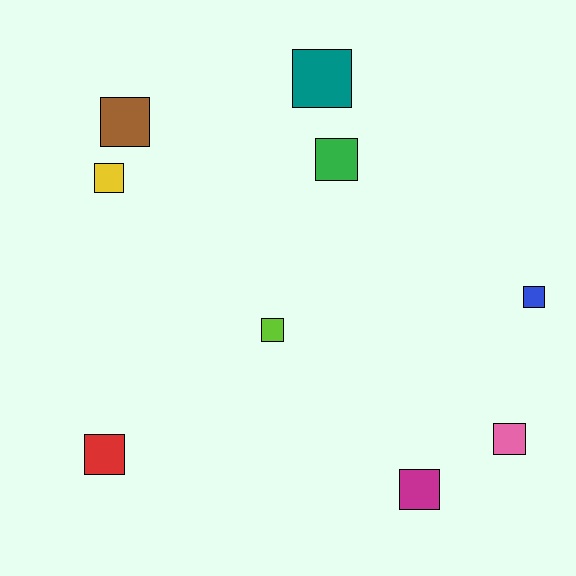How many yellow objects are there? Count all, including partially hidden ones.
There is 1 yellow object.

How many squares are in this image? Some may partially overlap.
There are 9 squares.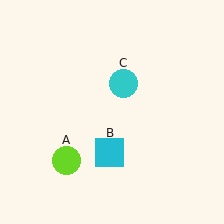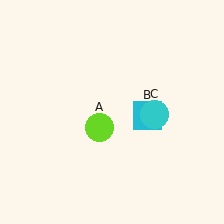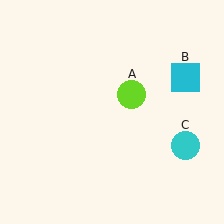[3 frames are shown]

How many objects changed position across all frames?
3 objects changed position: lime circle (object A), cyan square (object B), cyan circle (object C).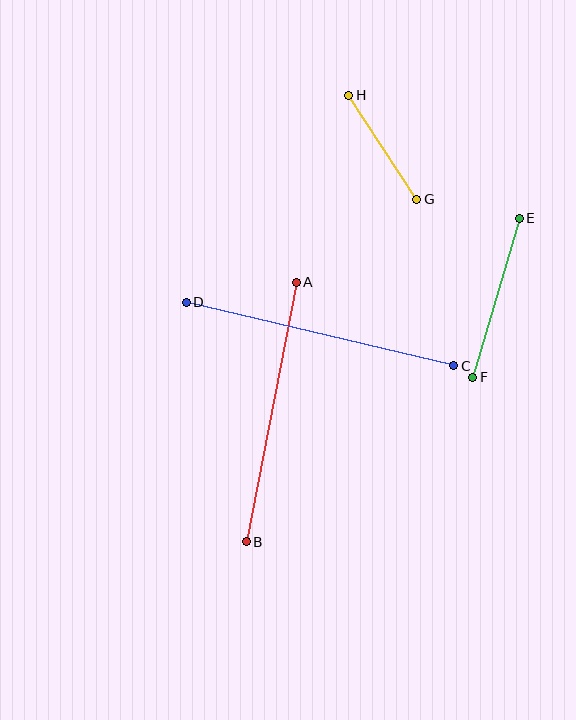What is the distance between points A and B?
The distance is approximately 264 pixels.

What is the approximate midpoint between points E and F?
The midpoint is at approximately (496, 298) pixels.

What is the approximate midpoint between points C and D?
The midpoint is at approximately (320, 334) pixels.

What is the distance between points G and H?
The distance is approximately 124 pixels.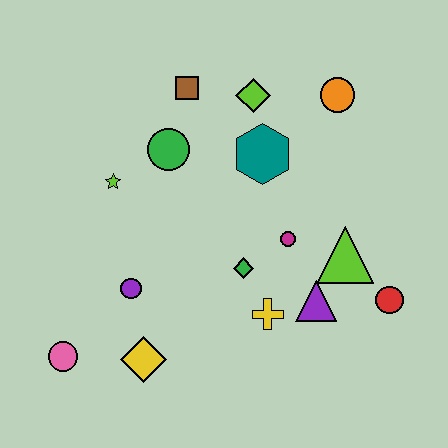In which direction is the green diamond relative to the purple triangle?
The green diamond is to the left of the purple triangle.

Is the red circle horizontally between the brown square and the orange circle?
No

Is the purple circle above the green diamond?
No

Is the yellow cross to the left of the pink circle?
No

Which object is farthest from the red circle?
The pink circle is farthest from the red circle.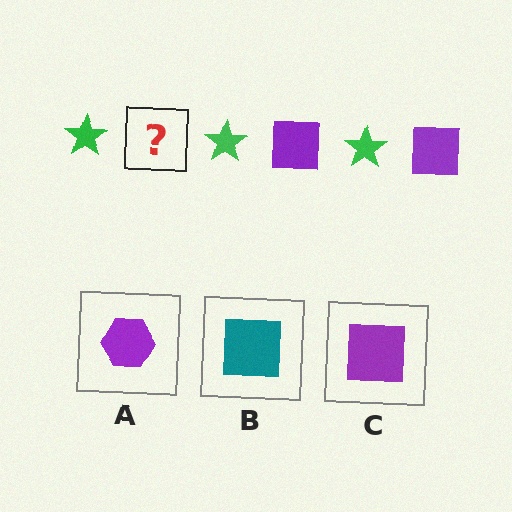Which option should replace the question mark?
Option C.